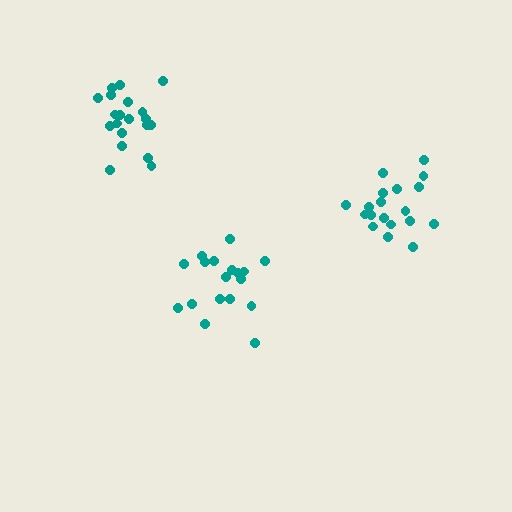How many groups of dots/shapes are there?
There are 3 groups.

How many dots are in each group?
Group 1: 18 dots, Group 2: 20 dots, Group 3: 19 dots (57 total).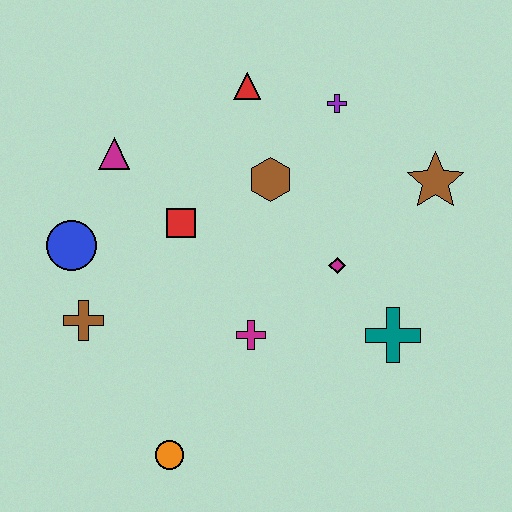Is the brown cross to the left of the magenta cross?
Yes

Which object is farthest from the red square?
The brown star is farthest from the red square.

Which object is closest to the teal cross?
The magenta diamond is closest to the teal cross.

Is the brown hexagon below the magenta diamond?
No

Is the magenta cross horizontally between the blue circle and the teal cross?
Yes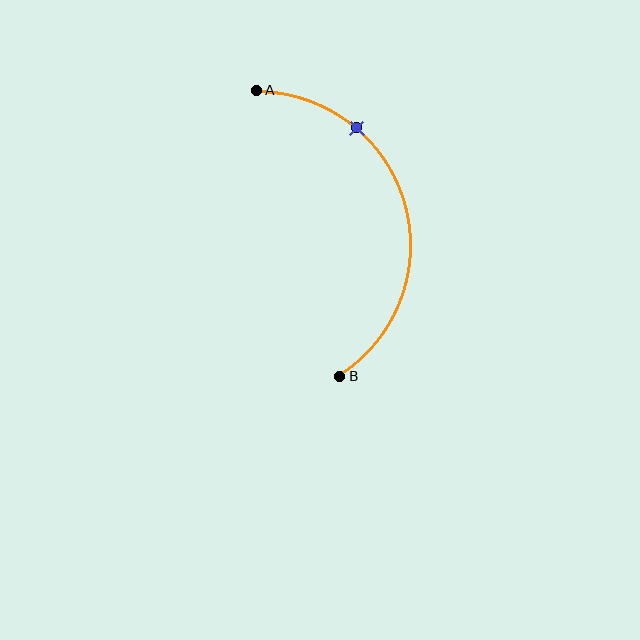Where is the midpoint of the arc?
The arc midpoint is the point on the curve farthest from the straight line joining A and B. It sits to the right of that line.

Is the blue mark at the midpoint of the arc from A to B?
No. The blue mark lies on the arc but is closer to endpoint A. The arc midpoint would be at the point on the curve equidistant along the arc from both A and B.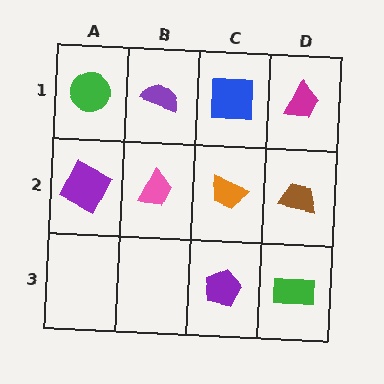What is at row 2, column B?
A pink trapezoid.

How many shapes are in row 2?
4 shapes.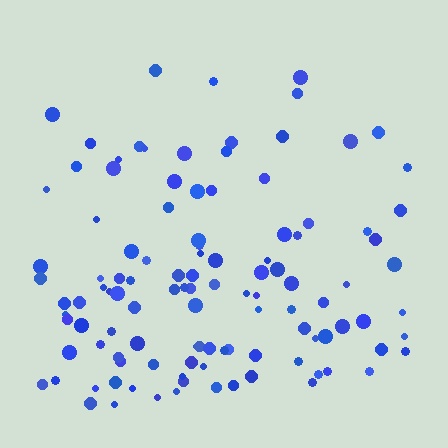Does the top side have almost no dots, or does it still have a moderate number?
Still a moderate number, just noticeably fewer than the bottom.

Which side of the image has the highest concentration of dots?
The bottom.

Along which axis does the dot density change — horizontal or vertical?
Vertical.